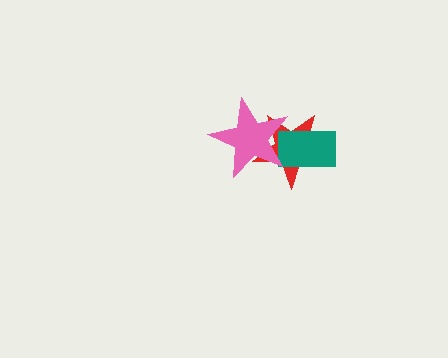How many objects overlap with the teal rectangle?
2 objects overlap with the teal rectangle.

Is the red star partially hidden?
Yes, it is partially covered by another shape.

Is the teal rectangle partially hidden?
Yes, it is partially covered by another shape.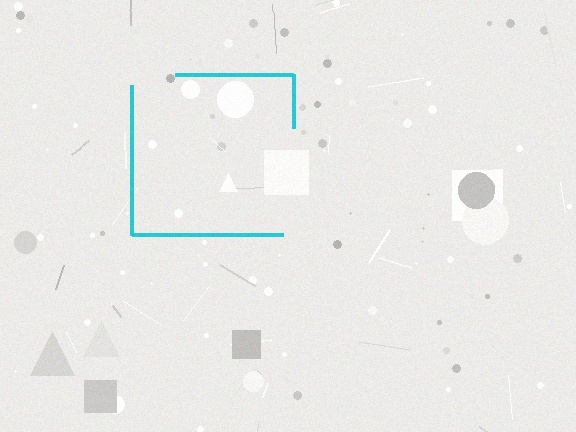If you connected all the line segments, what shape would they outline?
They would outline a square.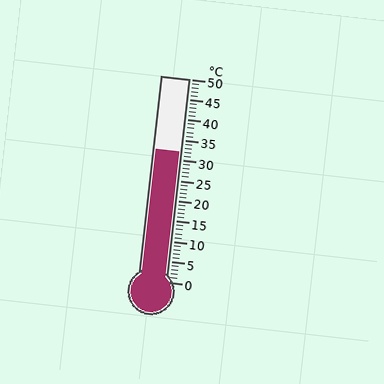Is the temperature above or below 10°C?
The temperature is above 10°C.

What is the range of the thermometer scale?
The thermometer scale ranges from 0°C to 50°C.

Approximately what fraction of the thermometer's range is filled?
The thermometer is filled to approximately 65% of its range.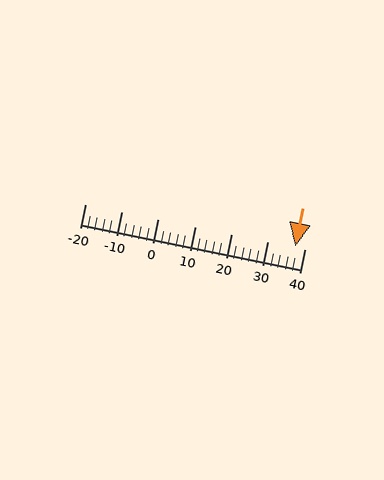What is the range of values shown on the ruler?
The ruler shows values from -20 to 40.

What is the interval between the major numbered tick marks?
The major tick marks are spaced 10 units apart.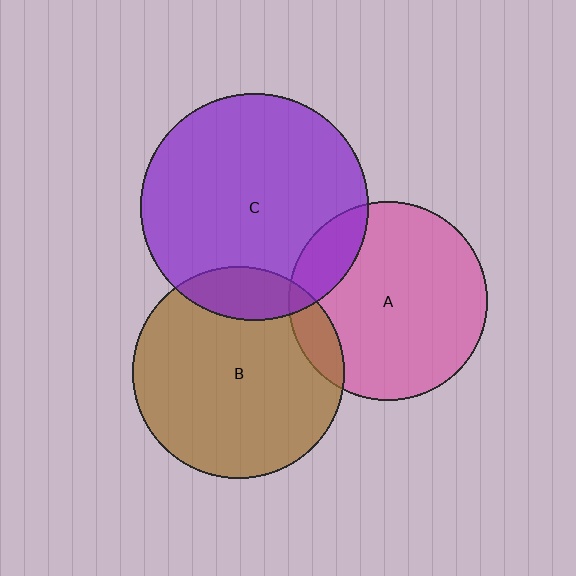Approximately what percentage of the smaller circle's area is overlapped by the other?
Approximately 10%.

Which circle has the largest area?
Circle C (purple).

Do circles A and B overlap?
Yes.